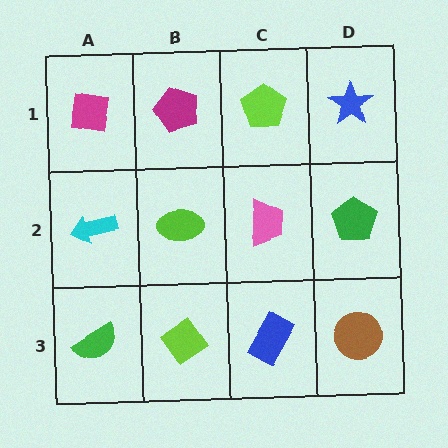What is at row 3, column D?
A brown circle.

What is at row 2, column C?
A pink trapezoid.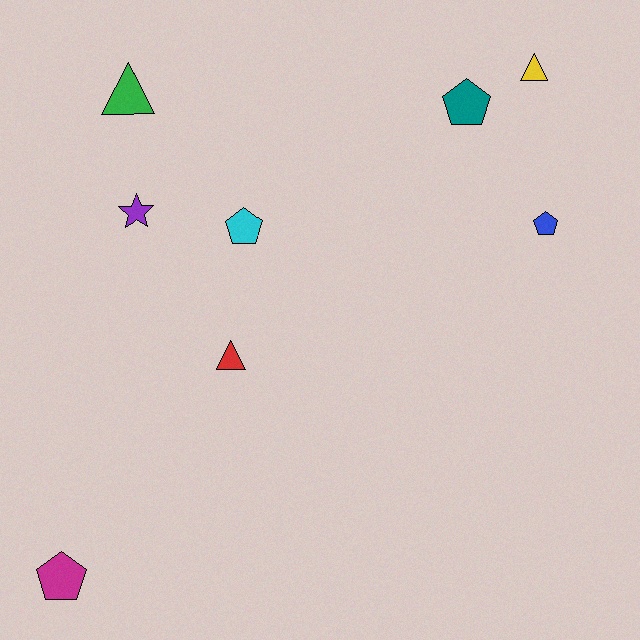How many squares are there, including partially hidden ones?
There are no squares.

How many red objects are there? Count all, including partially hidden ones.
There is 1 red object.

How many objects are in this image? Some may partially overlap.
There are 8 objects.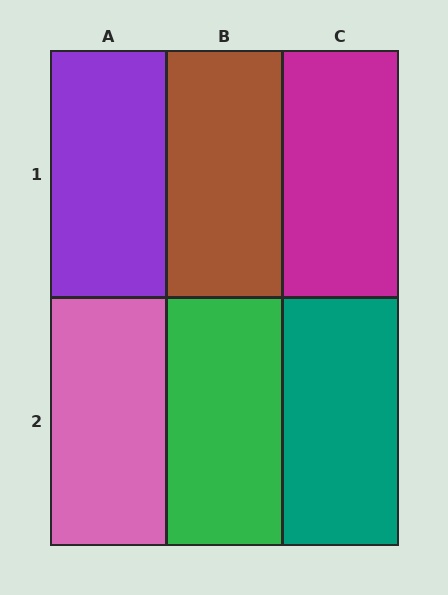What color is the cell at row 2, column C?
Teal.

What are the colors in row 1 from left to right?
Purple, brown, magenta.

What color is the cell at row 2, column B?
Green.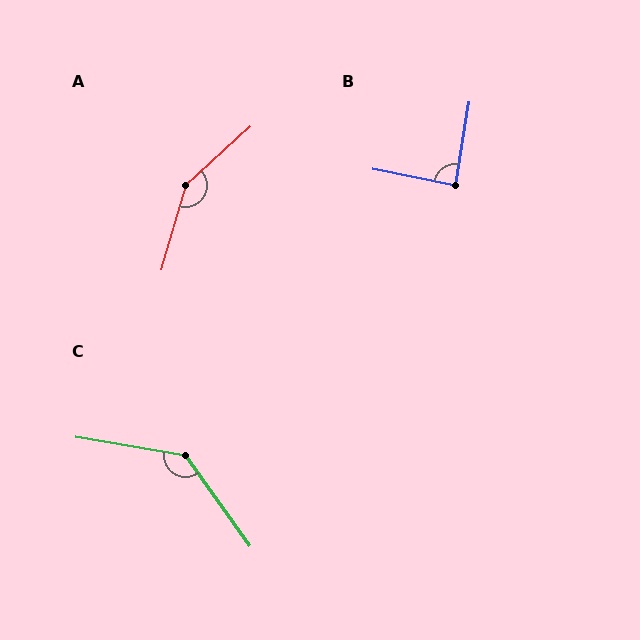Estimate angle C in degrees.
Approximately 135 degrees.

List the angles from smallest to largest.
B (88°), C (135°), A (149°).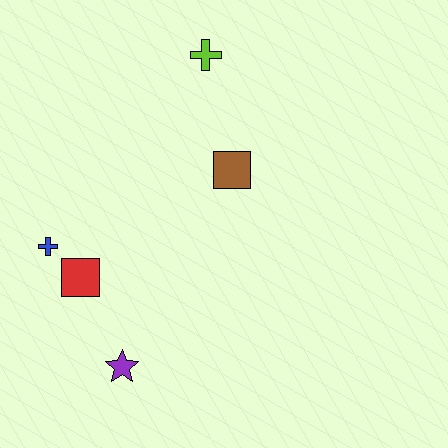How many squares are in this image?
There are 2 squares.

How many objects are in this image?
There are 5 objects.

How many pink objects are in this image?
There are no pink objects.